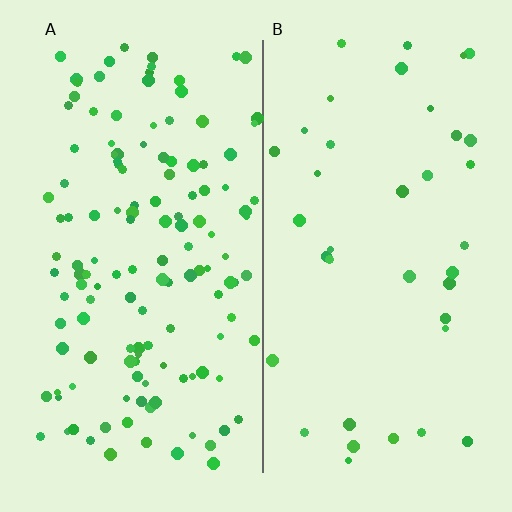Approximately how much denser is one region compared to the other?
Approximately 3.5× — region A over region B.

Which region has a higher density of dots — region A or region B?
A (the left).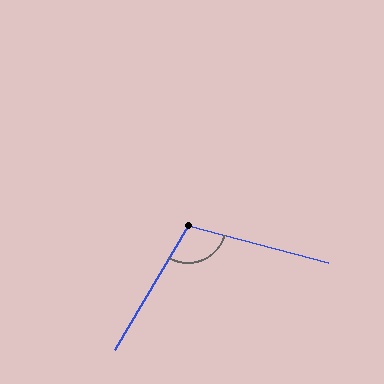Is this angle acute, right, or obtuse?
It is obtuse.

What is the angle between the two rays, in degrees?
Approximately 106 degrees.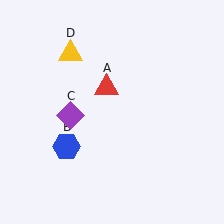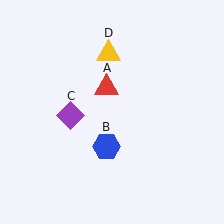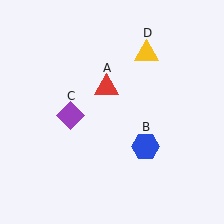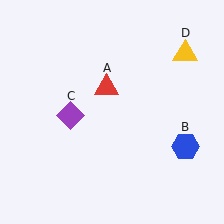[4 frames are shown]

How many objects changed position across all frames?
2 objects changed position: blue hexagon (object B), yellow triangle (object D).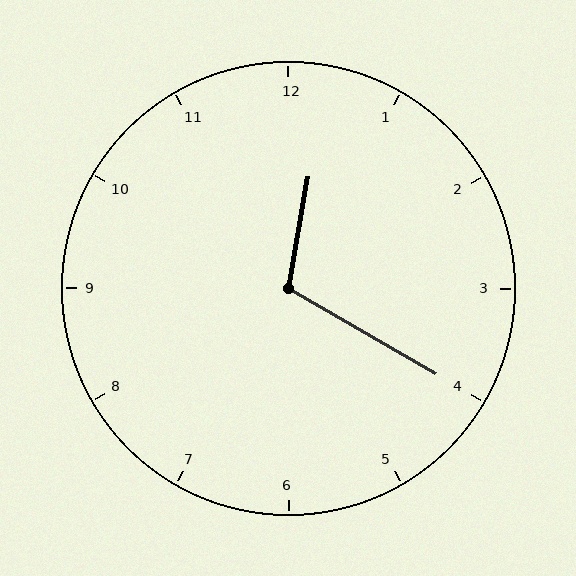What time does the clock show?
12:20.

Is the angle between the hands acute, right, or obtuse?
It is obtuse.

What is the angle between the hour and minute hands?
Approximately 110 degrees.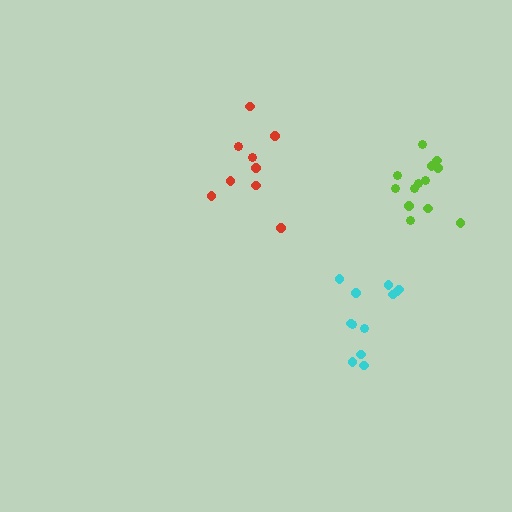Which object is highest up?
The red cluster is topmost.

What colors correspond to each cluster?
The clusters are colored: red, cyan, lime.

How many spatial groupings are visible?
There are 3 spatial groupings.